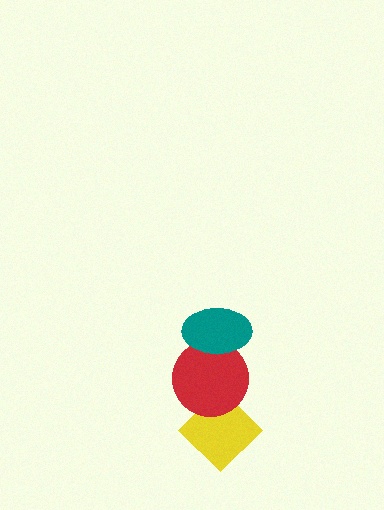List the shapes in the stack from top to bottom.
From top to bottom: the teal ellipse, the red circle, the yellow diamond.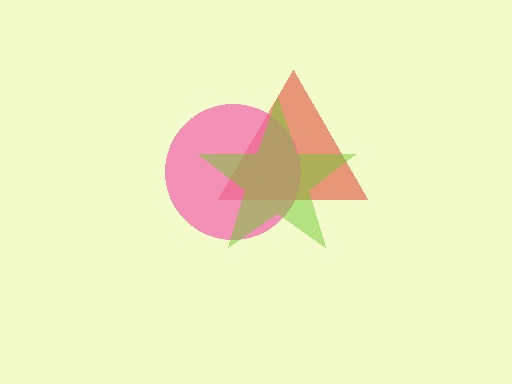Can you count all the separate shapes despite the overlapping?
Yes, there are 3 separate shapes.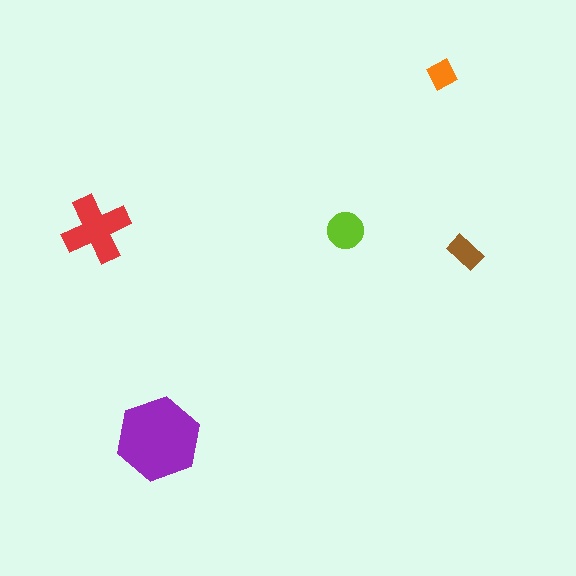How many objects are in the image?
There are 5 objects in the image.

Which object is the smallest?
The orange diamond.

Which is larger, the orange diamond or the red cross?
The red cross.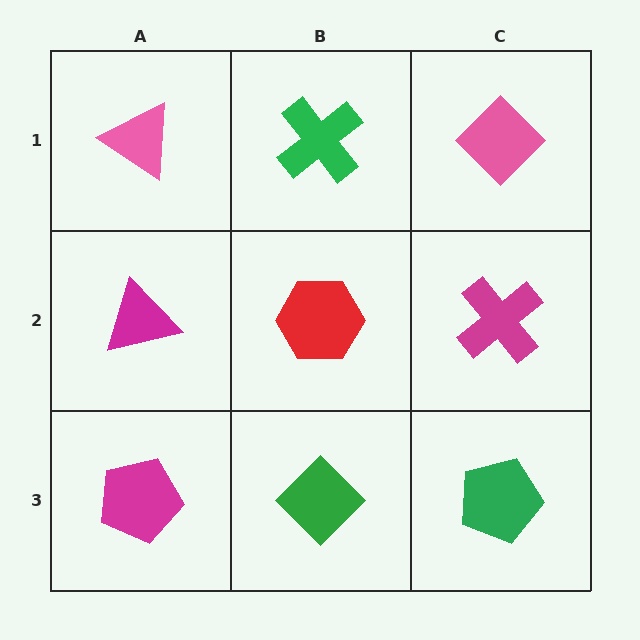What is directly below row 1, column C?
A magenta cross.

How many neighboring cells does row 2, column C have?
3.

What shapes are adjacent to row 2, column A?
A pink triangle (row 1, column A), a magenta pentagon (row 3, column A), a red hexagon (row 2, column B).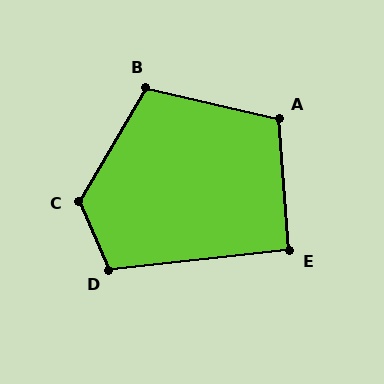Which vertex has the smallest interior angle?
E, at approximately 92 degrees.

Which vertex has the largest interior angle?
C, at approximately 125 degrees.